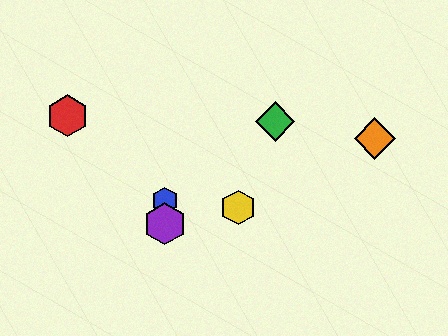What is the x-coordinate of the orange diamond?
The orange diamond is at x≈375.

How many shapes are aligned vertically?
2 shapes (the blue hexagon, the purple hexagon) are aligned vertically.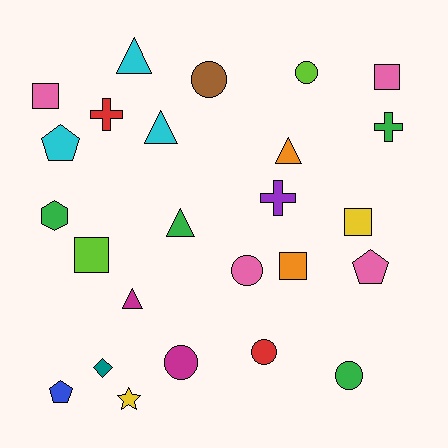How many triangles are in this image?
There are 5 triangles.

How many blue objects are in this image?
There is 1 blue object.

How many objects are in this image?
There are 25 objects.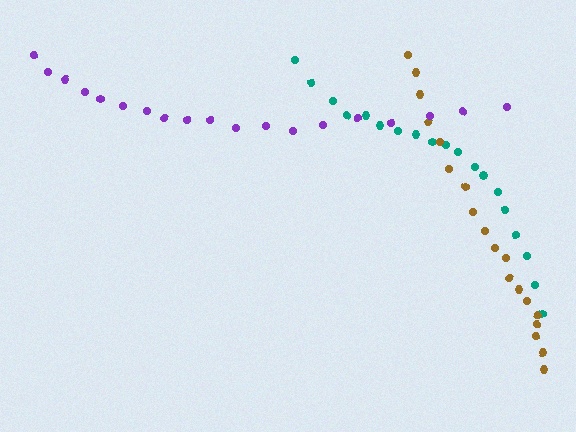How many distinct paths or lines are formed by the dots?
There are 3 distinct paths.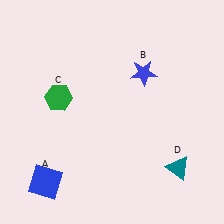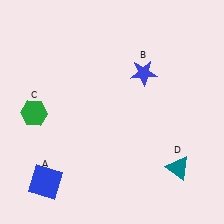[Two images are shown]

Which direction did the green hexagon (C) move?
The green hexagon (C) moved left.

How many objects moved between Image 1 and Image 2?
1 object moved between the two images.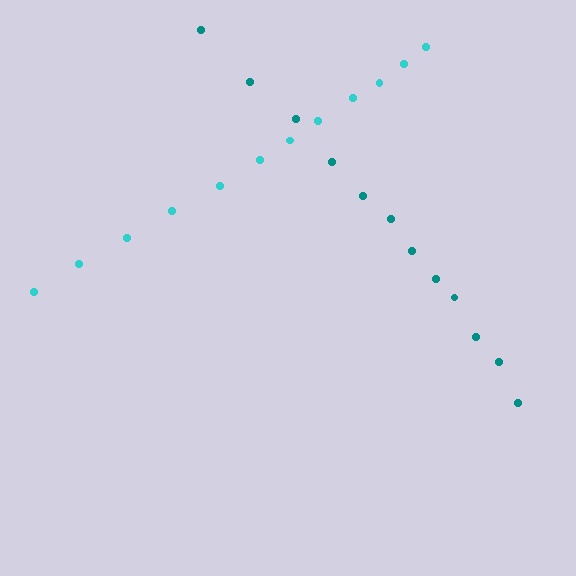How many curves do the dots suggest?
There are 2 distinct paths.